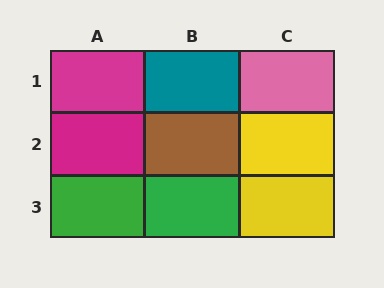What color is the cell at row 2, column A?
Magenta.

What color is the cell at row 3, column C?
Yellow.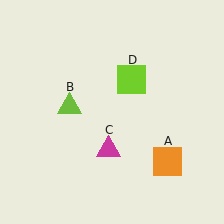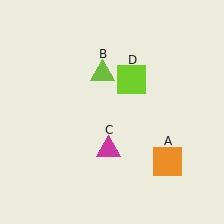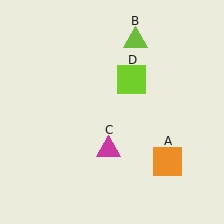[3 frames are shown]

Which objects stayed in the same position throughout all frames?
Orange square (object A) and magenta triangle (object C) and lime square (object D) remained stationary.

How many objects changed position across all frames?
1 object changed position: lime triangle (object B).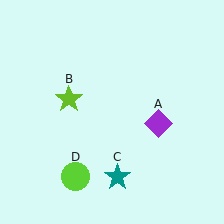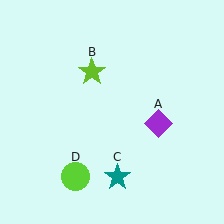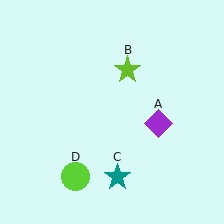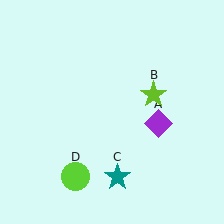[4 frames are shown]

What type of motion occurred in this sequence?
The lime star (object B) rotated clockwise around the center of the scene.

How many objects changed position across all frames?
1 object changed position: lime star (object B).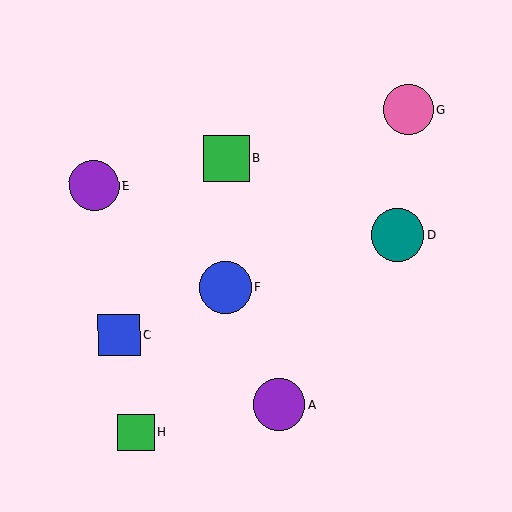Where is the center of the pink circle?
The center of the pink circle is at (408, 110).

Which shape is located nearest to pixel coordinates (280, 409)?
The purple circle (labeled A) at (279, 405) is nearest to that location.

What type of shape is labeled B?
Shape B is a green square.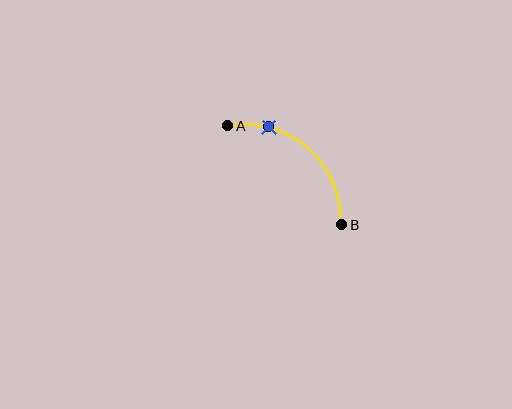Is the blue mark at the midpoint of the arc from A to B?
No. The blue mark lies on the arc but is closer to endpoint A. The arc midpoint would be at the point on the curve equidistant along the arc from both A and B.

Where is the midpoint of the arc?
The arc midpoint is the point on the curve farthest from the straight line joining A and B. It sits above and to the right of that line.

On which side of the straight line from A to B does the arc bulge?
The arc bulges above and to the right of the straight line connecting A and B.